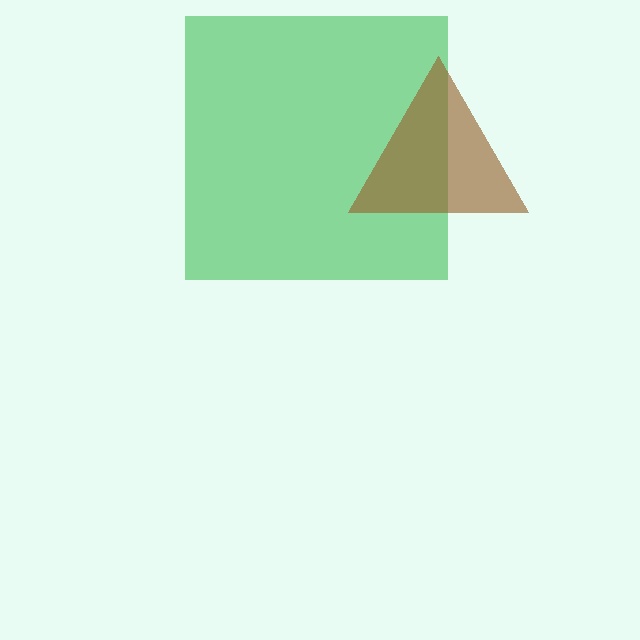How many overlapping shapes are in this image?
There are 2 overlapping shapes in the image.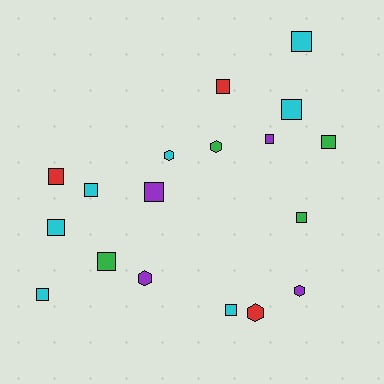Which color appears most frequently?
Cyan, with 7 objects.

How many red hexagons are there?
There is 1 red hexagon.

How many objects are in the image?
There are 18 objects.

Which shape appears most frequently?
Square, with 13 objects.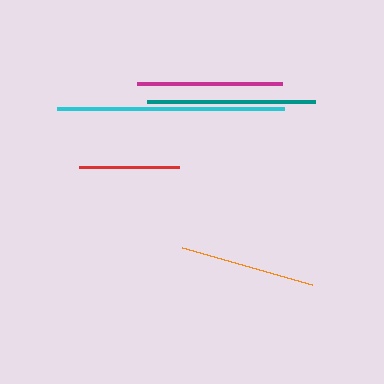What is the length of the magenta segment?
The magenta segment is approximately 144 pixels long.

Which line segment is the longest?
The cyan line is the longest at approximately 227 pixels.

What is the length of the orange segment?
The orange segment is approximately 135 pixels long.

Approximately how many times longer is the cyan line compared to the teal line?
The cyan line is approximately 1.4 times the length of the teal line.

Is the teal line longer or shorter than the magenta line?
The teal line is longer than the magenta line.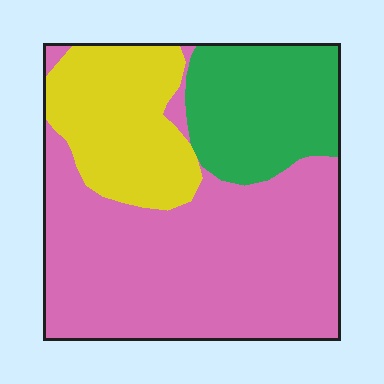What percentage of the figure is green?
Green covers 22% of the figure.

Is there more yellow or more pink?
Pink.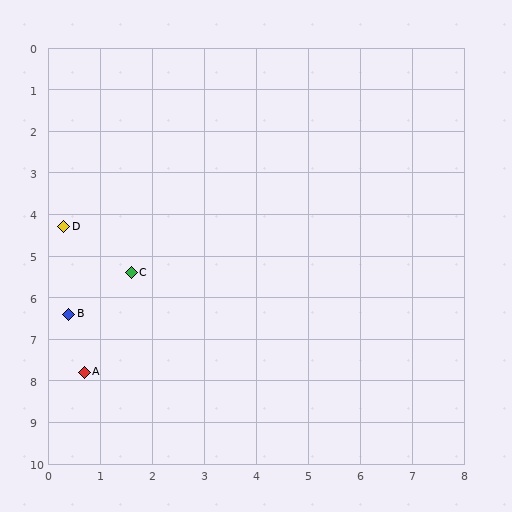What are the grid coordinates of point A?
Point A is at approximately (0.7, 7.8).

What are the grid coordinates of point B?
Point B is at approximately (0.4, 6.4).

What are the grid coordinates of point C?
Point C is at approximately (1.6, 5.4).